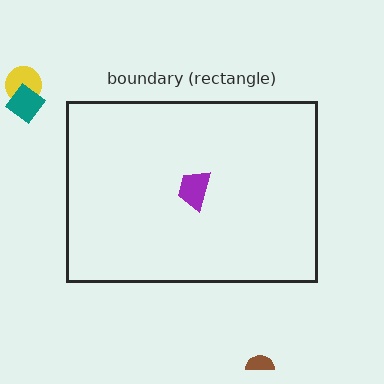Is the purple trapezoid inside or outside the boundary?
Inside.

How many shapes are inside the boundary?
1 inside, 3 outside.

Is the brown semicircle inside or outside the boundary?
Outside.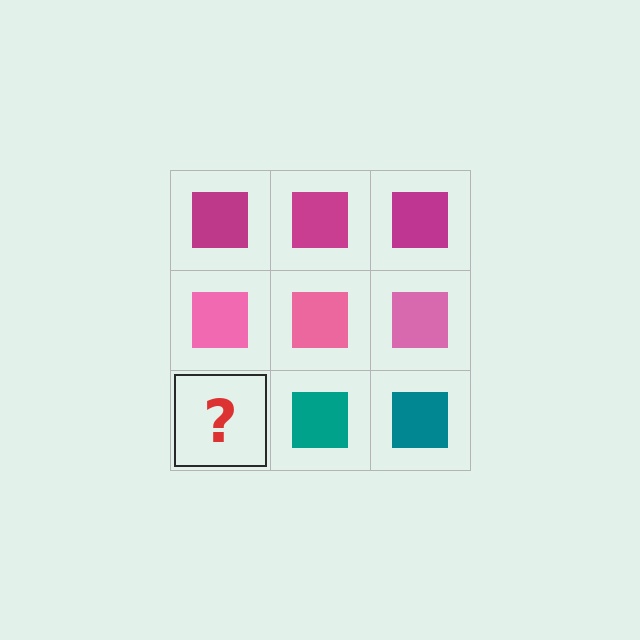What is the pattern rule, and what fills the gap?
The rule is that each row has a consistent color. The gap should be filled with a teal square.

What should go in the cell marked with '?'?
The missing cell should contain a teal square.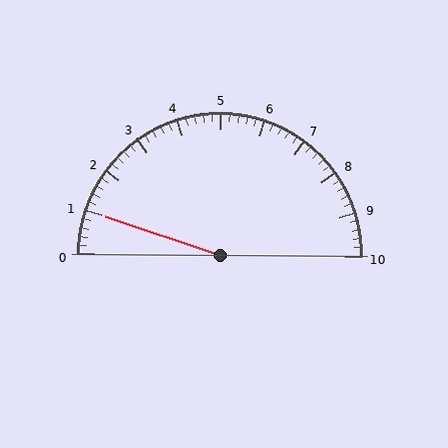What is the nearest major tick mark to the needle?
The nearest major tick mark is 1.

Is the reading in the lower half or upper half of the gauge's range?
The reading is in the lower half of the range (0 to 10).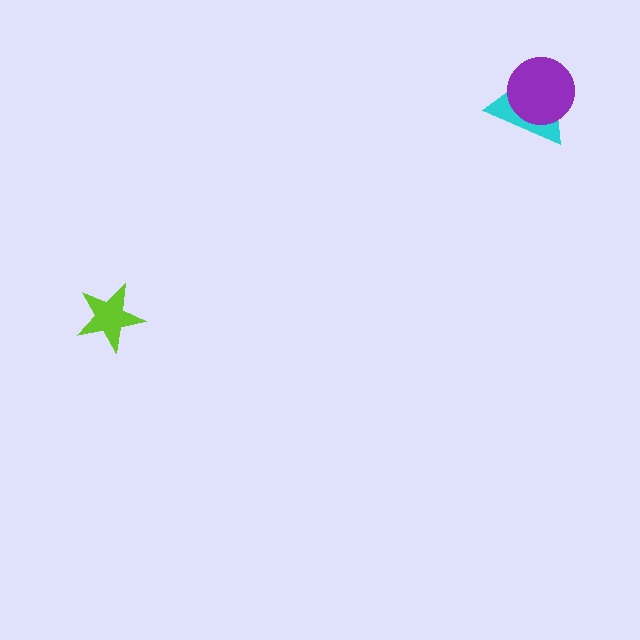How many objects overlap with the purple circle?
1 object overlaps with the purple circle.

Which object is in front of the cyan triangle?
The purple circle is in front of the cyan triangle.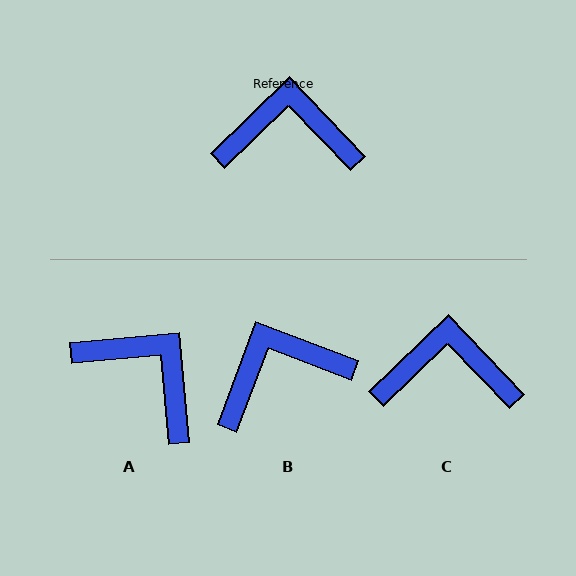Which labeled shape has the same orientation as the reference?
C.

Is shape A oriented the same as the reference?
No, it is off by about 39 degrees.